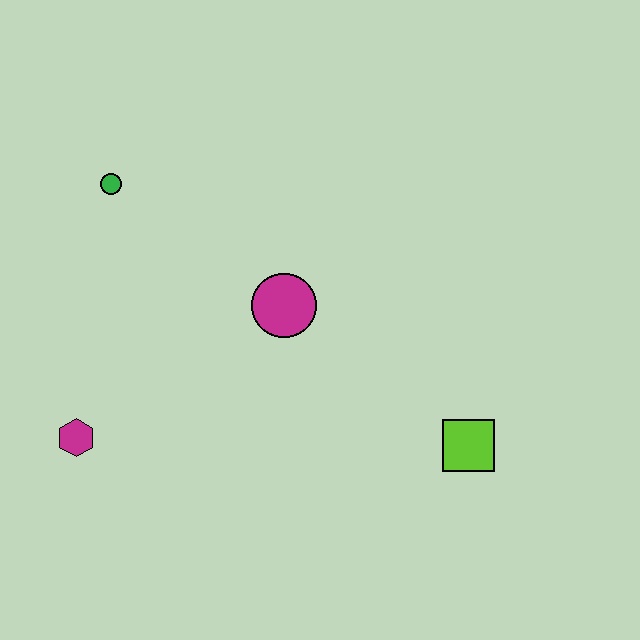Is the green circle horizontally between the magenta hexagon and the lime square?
Yes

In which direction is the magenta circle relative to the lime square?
The magenta circle is to the left of the lime square.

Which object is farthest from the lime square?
The green circle is farthest from the lime square.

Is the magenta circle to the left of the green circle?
No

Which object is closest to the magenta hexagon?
The magenta circle is closest to the magenta hexagon.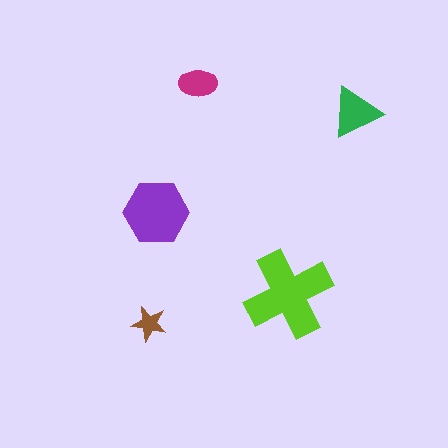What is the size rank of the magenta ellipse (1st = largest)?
4th.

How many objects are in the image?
There are 5 objects in the image.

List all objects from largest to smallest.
The lime cross, the purple hexagon, the green triangle, the magenta ellipse, the brown star.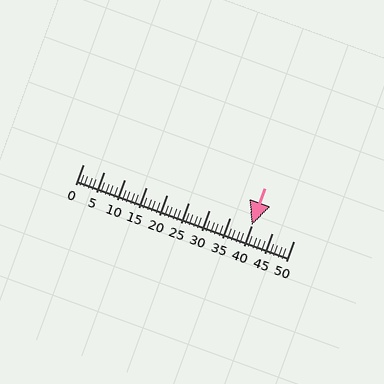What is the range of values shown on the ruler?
The ruler shows values from 0 to 50.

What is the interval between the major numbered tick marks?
The major tick marks are spaced 5 units apart.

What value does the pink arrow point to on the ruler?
The pink arrow points to approximately 40.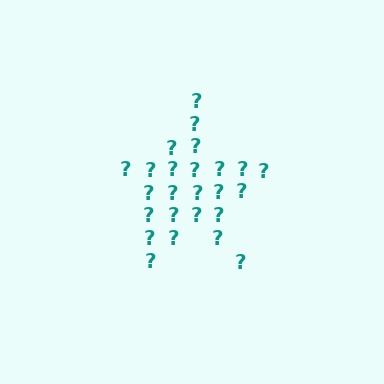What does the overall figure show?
The overall figure shows a star.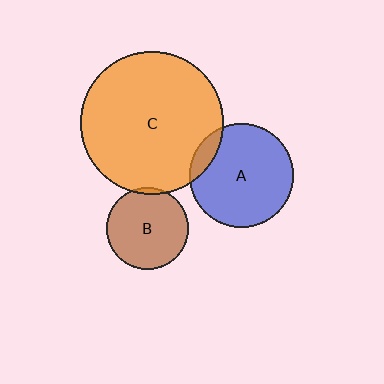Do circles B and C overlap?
Yes.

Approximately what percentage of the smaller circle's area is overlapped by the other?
Approximately 5%.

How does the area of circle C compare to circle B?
Approximately 3.0 times.